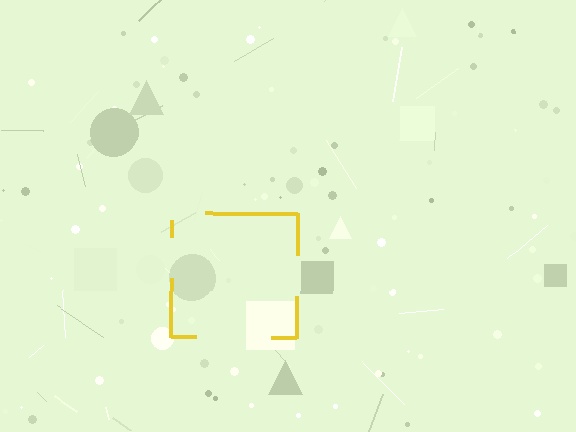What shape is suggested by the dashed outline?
The dashed outline suggests a square.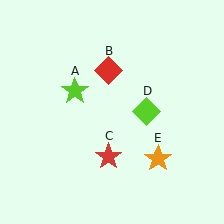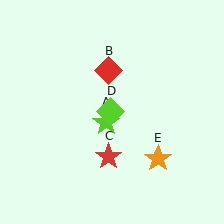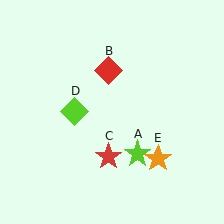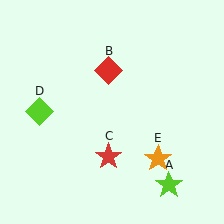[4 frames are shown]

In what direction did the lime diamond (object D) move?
The lime diamond (object D) moved left.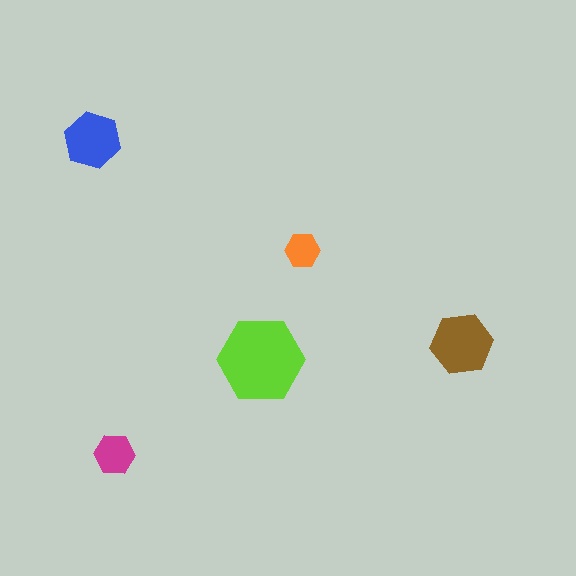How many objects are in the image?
There are 5 objects in the image.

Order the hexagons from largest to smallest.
the lime one, the brown one, the blue one, the magenta one, the orange one.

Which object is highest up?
The blue hexagon is topmost.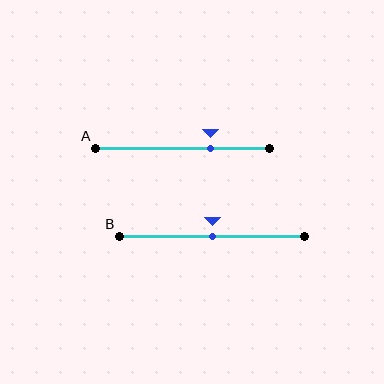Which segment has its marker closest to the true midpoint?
Segment B has its marker closest to the true midpoint.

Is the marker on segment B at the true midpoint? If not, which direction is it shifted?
Yes, the marker on segment B is at the true midpoint.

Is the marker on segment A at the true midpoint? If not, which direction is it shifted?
No, the marker on segment A is shifted to the right by about 16% of the segment length.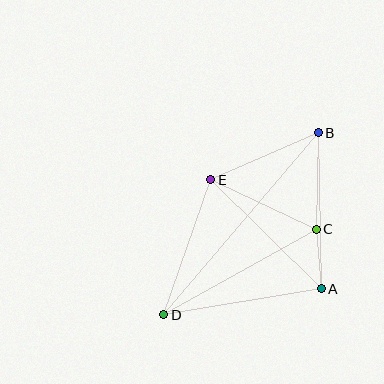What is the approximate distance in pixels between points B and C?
The distance between B and C is approximately 97 pixels.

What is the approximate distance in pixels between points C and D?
The distance between C and D is approximately 175 pixels.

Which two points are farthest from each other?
Points B and D are farthest from each other.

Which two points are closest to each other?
Points A and C are closest to each other.